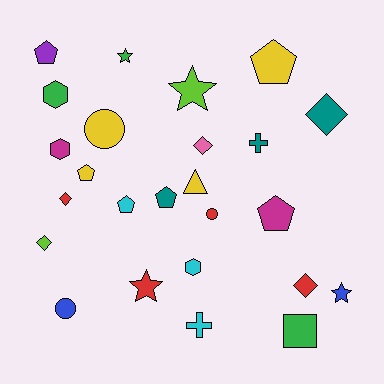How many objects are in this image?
There are 25 objects.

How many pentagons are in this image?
There are 6 pentagons.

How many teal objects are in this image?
There are 3 teal objects.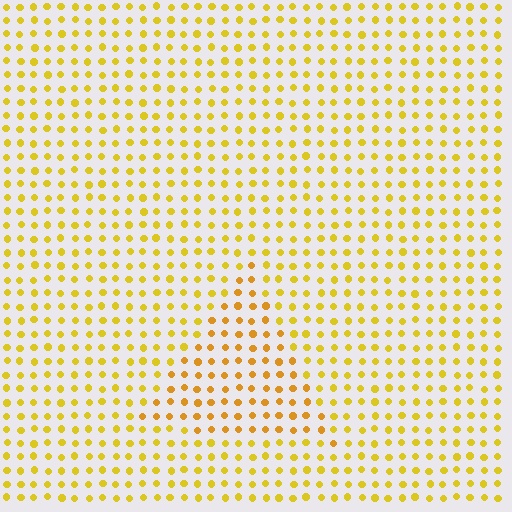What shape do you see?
I see a triangle.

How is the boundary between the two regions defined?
The boundary is defined purely by a slight shift in hue (about 17 degrees). Spacing, size, and orientation are identical on both sides.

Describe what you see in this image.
The image is filled with small yellow elements in a uniform arrangement. A triangle-shaped region is visible where the elements are tinted to a slightly different hue, forming a subtle color boundary.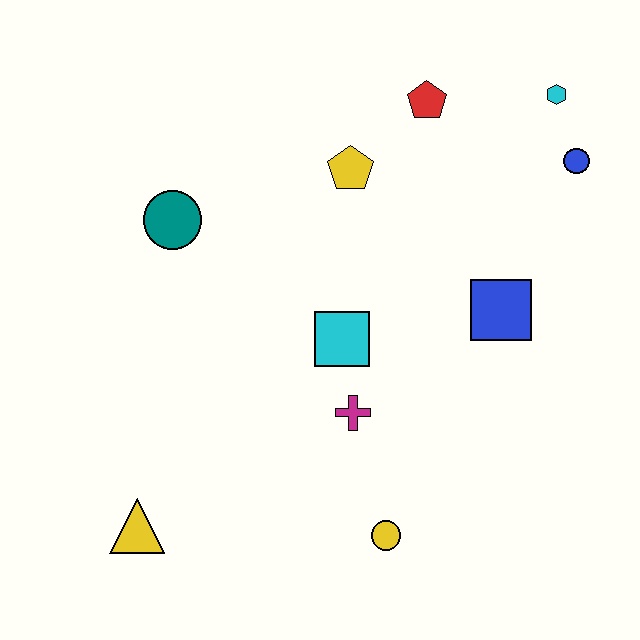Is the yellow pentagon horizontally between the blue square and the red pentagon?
No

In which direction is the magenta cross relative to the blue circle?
The magenta cross is below the blue circle.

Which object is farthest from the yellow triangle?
The cyan hexagon is farthest from the yellow triangle.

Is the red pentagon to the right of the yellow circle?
Yes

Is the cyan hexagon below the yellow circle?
No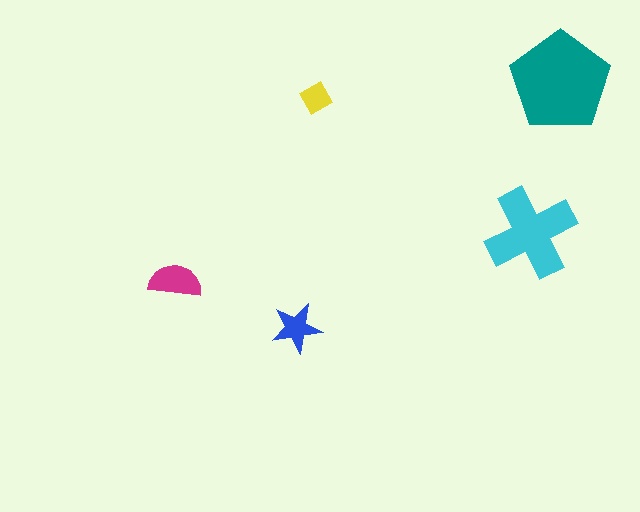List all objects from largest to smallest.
The teal pentagon, the cyan cross, the magenta semicircle, the blue star, the yellow diamond.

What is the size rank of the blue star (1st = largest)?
4th.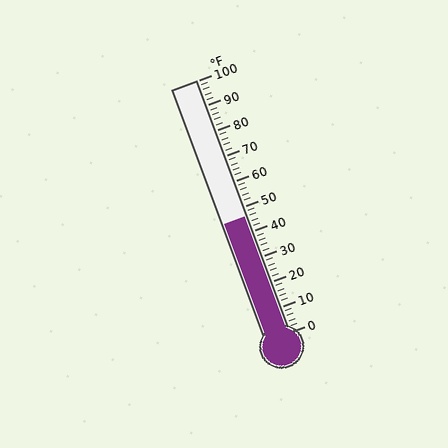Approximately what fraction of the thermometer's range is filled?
The thermometer is filled to approximately 45% of its range.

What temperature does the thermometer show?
The thermometer shows approximately 46°F.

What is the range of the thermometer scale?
The thermometer scale ranges from 0°F to 100°F.